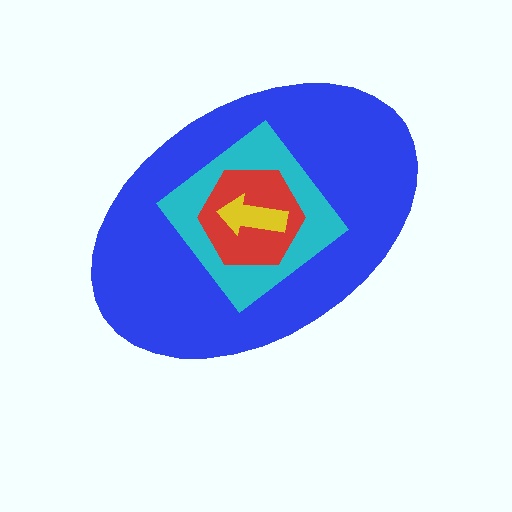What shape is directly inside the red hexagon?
The yellow arrow.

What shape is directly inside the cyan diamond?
The red hexagon.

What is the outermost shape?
The blue ellipse.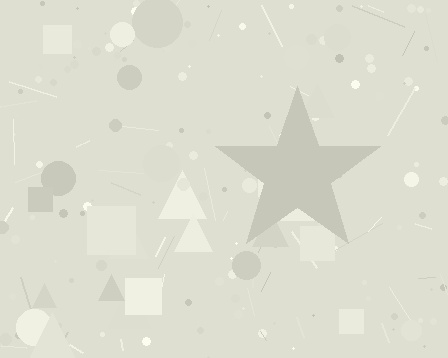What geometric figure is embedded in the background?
A star is embedded in the background.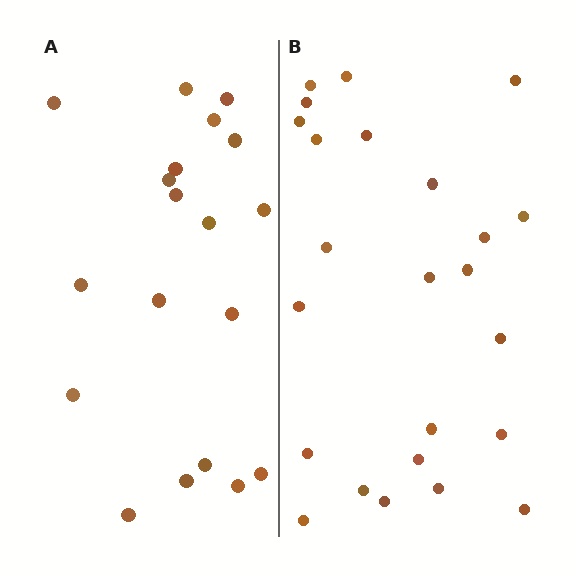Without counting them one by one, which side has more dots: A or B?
Region B (the right region) has more dots.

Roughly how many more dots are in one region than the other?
Region B has about 5 more dots than region A.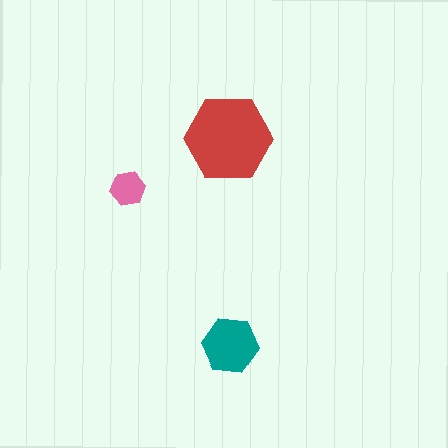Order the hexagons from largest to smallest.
the red one, the teal one, the pink one.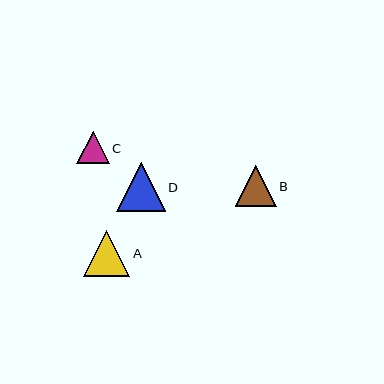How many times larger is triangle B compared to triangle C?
Triangle B is approximately 1.3 times the size of triangle C.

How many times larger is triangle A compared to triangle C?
Triangle A is approximately 1.4 times the size of triangle C.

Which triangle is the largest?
Triangle D is the largest with a size of approximately 49 pixels.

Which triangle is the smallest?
Triangle C is the smallest with a size of approximately 32 pixels.